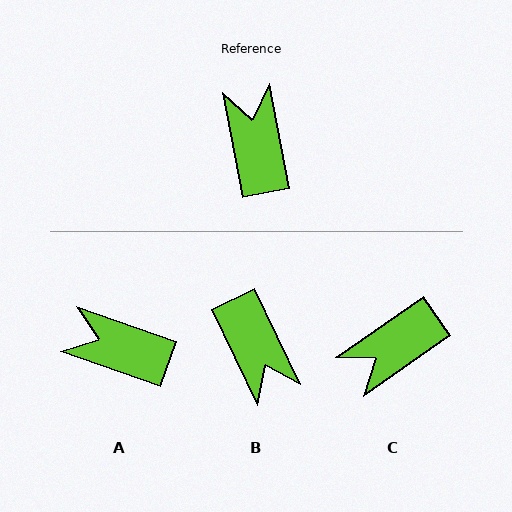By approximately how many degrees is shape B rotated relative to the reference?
Approximately 165 degrees clockwise.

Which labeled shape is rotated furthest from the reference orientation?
B, about 165 degrees away.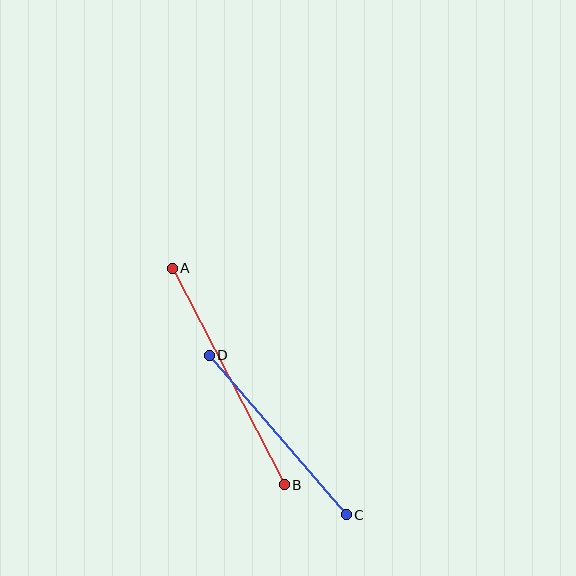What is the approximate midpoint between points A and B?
The midpoint is at approximately (228, 376) pixels.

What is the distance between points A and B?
The distance is approximately 244 pixels.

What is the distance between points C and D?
The distance is approximately 210 pixels.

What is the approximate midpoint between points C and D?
The midpoint is at approximately (278, 435) pixels.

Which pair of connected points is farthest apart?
Points A and B are farthest apart.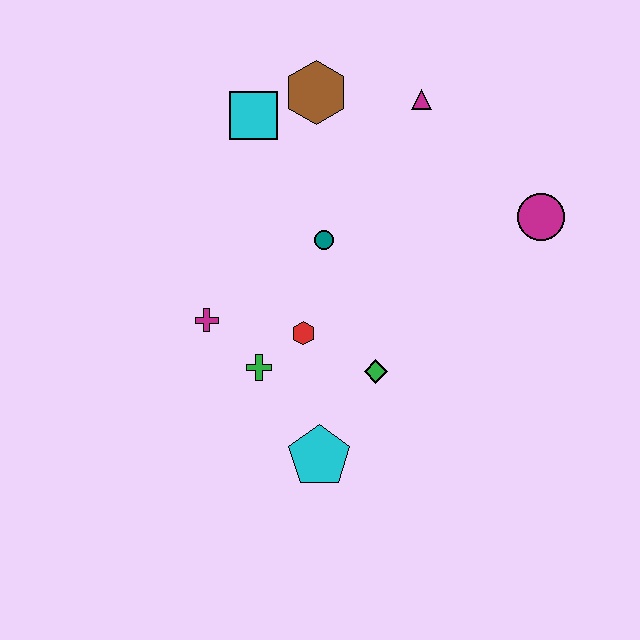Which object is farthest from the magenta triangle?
The cyan pentagon is farthest from the magenta triangle.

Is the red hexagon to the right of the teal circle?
No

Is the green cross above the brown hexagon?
No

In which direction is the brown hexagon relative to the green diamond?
The brown hexagon is above the green diamond.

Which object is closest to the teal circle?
The red hexagon is closest to the teal circle.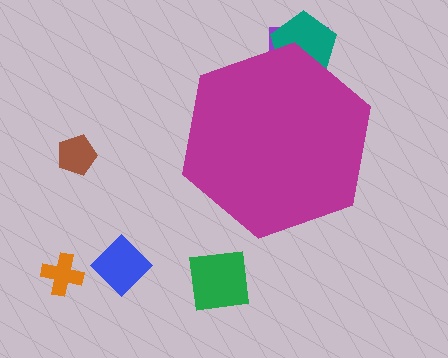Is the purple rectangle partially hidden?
Yes, the purple rectangle is partially hidden behind the magenta hexagon.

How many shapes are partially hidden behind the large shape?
2 shapes are partially hidden.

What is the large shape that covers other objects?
A magenta hexagon.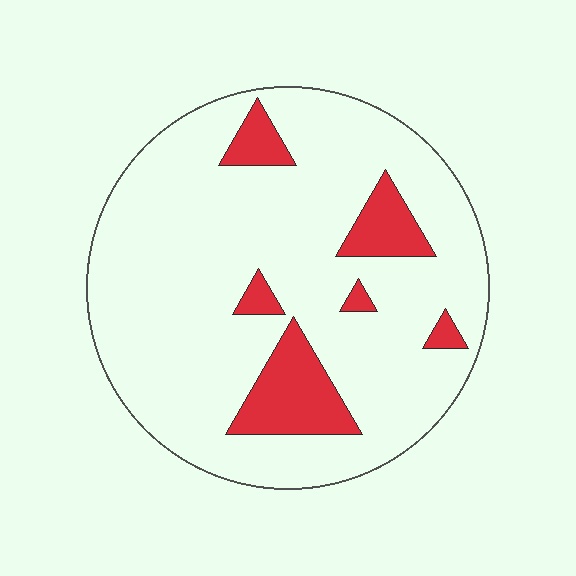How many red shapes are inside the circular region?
6.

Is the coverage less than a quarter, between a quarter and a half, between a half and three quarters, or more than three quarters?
Less than a quarter.